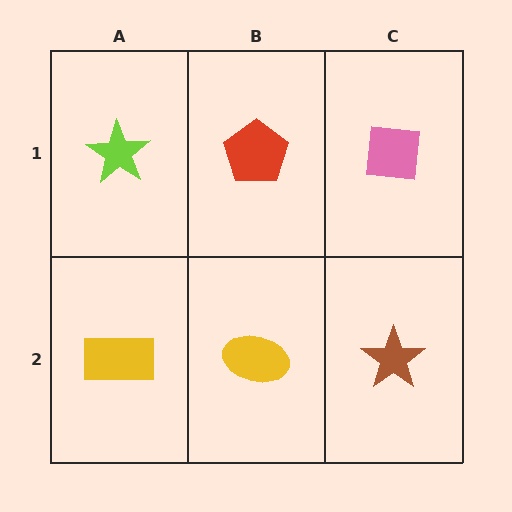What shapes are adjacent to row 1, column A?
A yellow rectangle (row 2, column A), a red pentagon (row 1, column B).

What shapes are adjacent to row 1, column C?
A brown star (row 2, column C), a red pentagon (row 1, column B).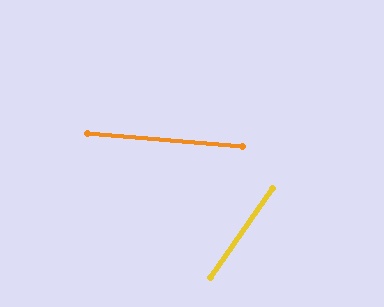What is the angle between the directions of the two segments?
Approximately 60 degrees.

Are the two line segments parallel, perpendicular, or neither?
Neither parallel nor perpendicular — they differ by about 60°.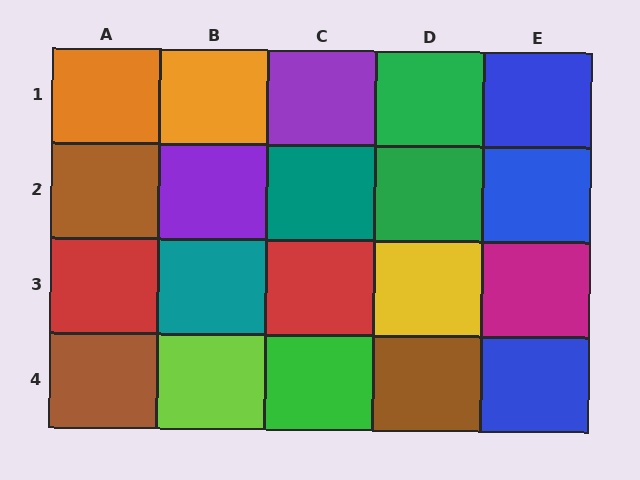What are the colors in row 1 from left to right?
Orange, orange, purple, green, blue.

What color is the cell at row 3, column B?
Teal.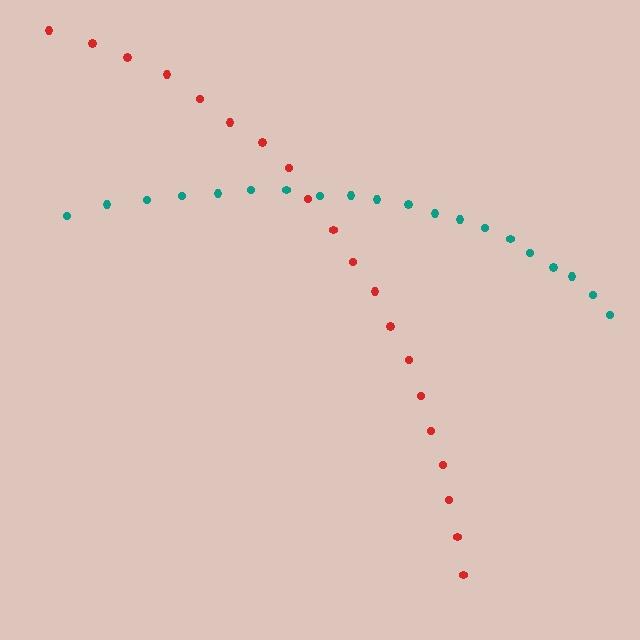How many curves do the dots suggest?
There are 2 distinct paths.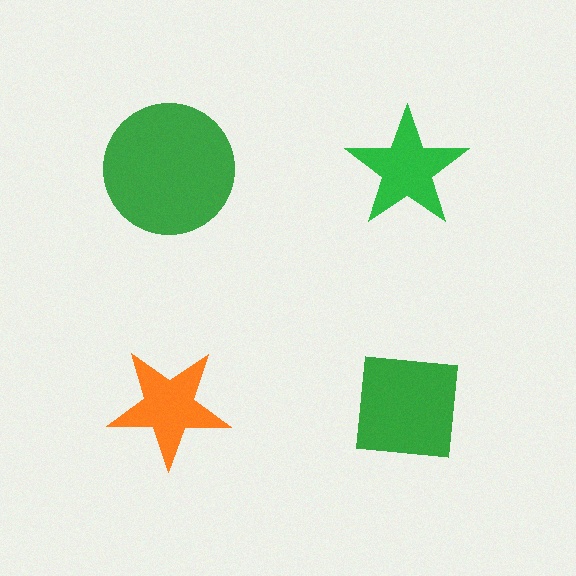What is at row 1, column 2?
A green star.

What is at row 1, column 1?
A green circle.